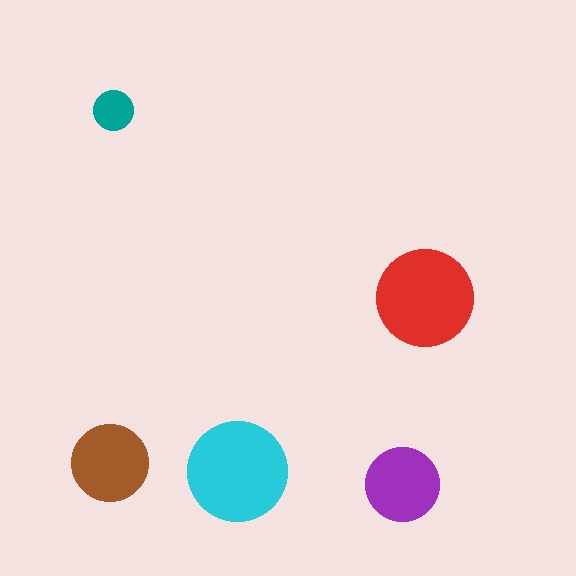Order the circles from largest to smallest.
the cyan one, the red one, the brown one, the purple one, the teal one.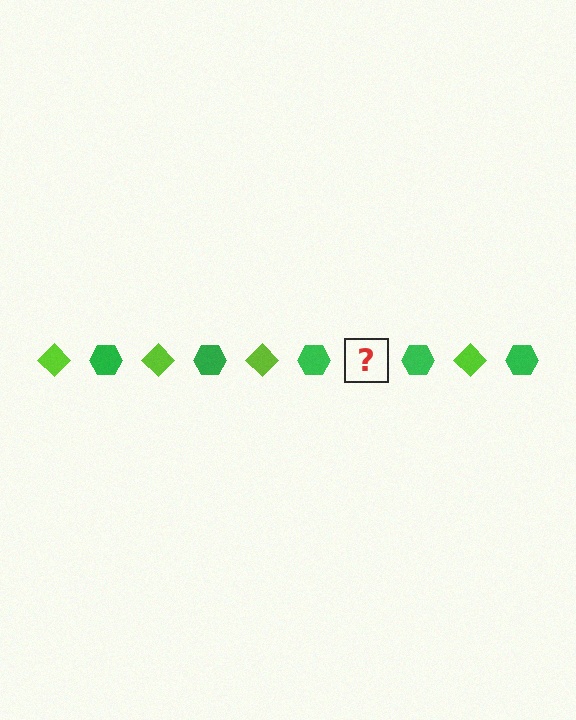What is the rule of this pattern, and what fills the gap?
The rule is that the pattern alternates between lime diamond and green hexagon. The gap should be filled with a lime diamond.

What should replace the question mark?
The question mark should be replaced with a lime diamond.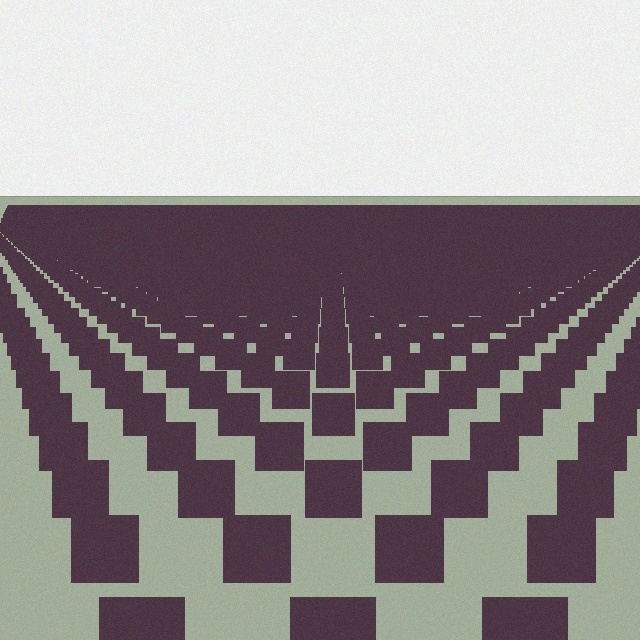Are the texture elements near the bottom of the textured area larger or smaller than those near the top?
Larger. Near the bottom, elements are closer to the viewer and appear at a bigger on-screen size.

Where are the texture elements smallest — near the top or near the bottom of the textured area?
Near the top.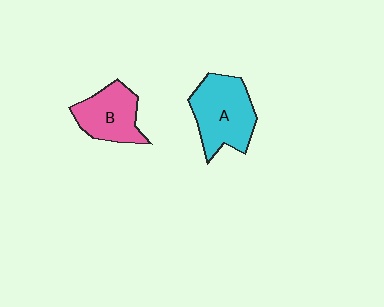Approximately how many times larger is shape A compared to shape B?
Approximately 1.3 times.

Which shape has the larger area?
Shape A (cyan).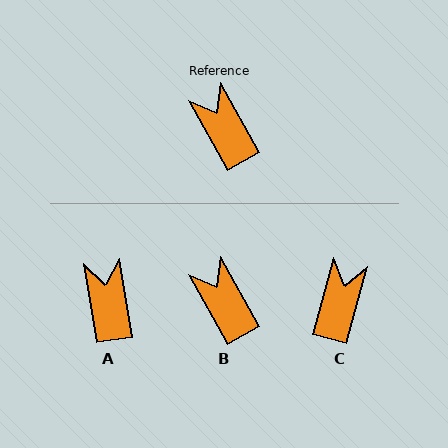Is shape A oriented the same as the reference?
No, it is off by about 20 degrees.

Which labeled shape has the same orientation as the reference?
B.